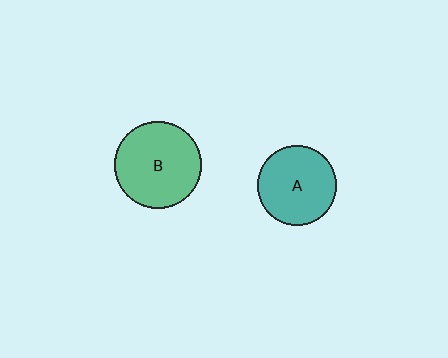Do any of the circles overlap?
No, none of the circles overlap.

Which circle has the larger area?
Circle B (green).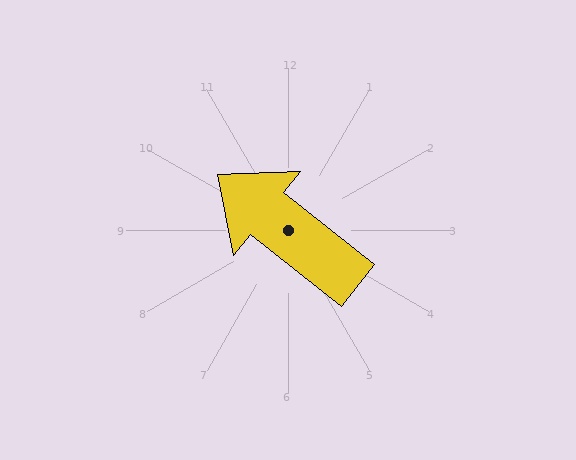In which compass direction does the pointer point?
Northwest.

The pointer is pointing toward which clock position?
Roughly 10 o'clock.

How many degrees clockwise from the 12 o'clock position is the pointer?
Approximately 309 degrees.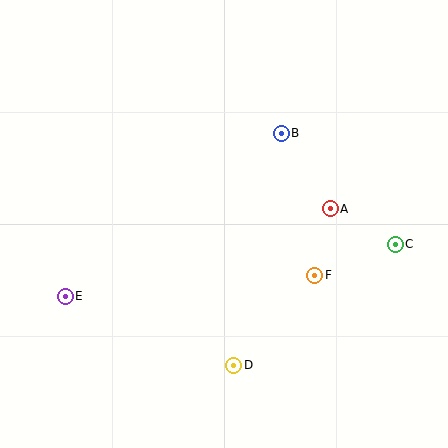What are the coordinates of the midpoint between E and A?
The midpoint between E and A is at (198, 252).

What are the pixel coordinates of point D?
Point D is at (234, 365).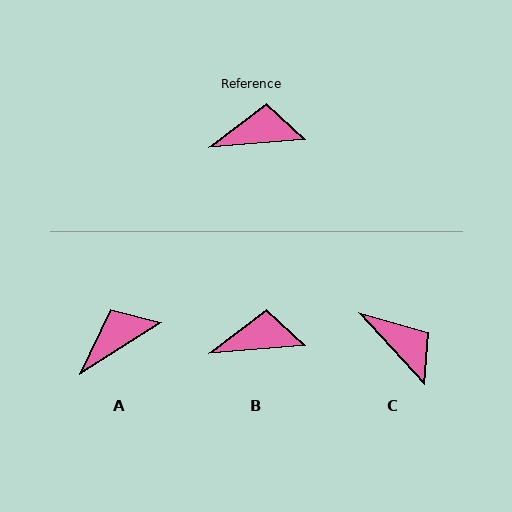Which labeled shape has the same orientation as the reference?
B.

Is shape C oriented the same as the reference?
No, it is off by about 52 degrees.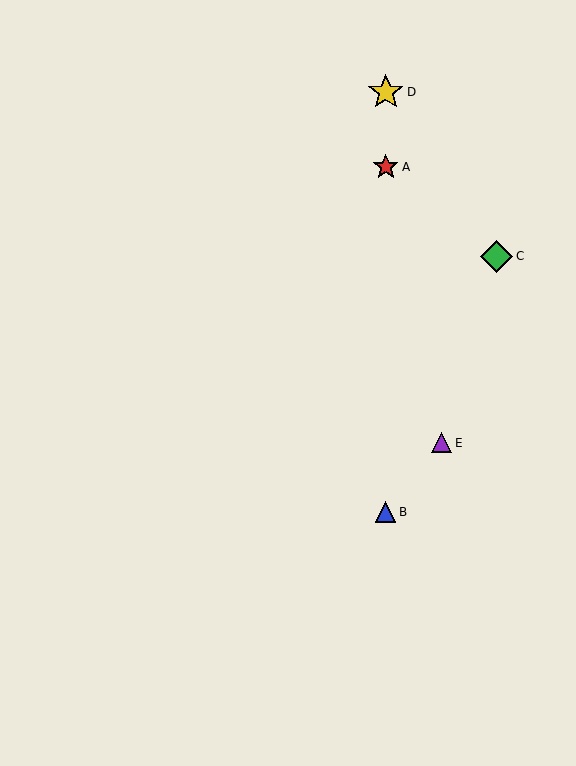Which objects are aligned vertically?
Objects A, B, D are aligned vertically.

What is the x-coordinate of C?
Object C is at x≈497.